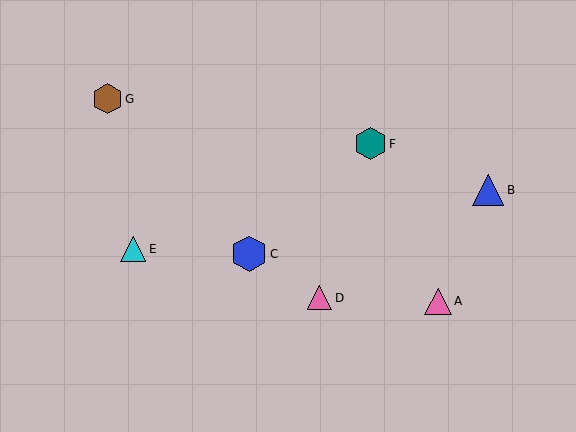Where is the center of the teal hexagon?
The center of the teal hexagon is at (371, 144).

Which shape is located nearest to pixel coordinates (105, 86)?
The brown hexagon (labeled G) at (107, 99) is nearest to that location.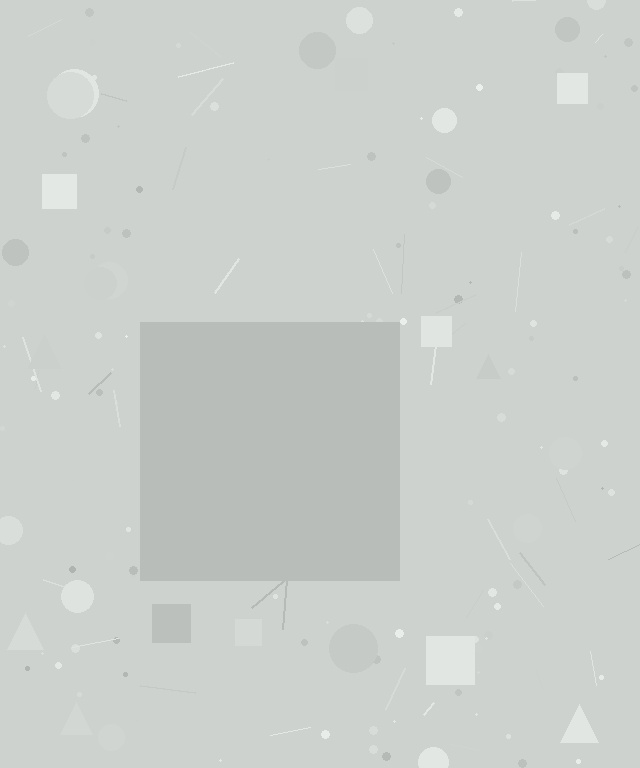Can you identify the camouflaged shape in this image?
The camouflaged shape is a square.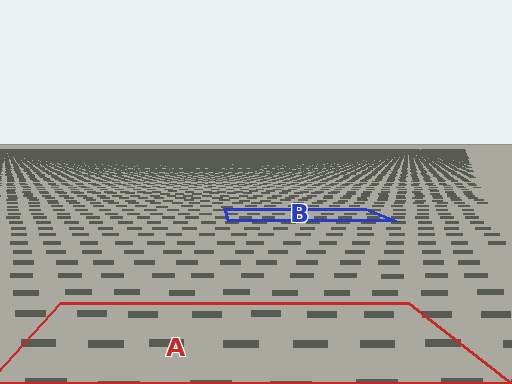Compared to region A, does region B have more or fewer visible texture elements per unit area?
Region B has more texture elements per unit area — they are packed more densely because it is farther away.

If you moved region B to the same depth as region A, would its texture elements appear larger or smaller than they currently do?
They would appear larger. At a closer depth, the same texture elements are projected at a bigger on-screen size.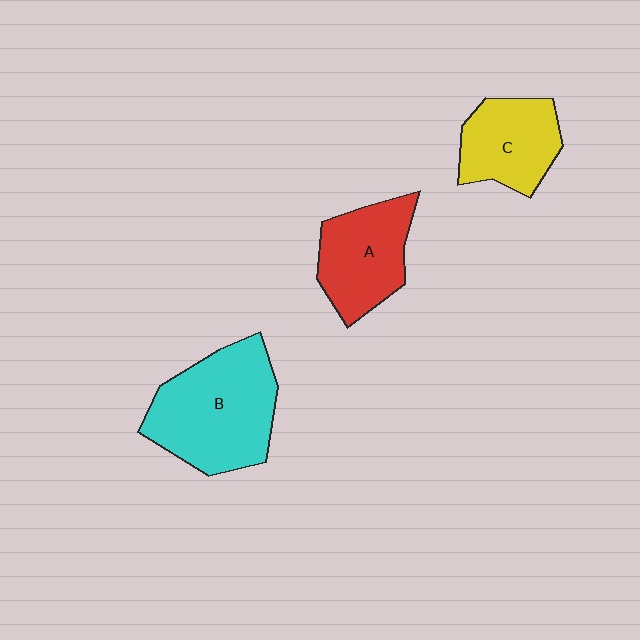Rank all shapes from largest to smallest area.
From largest to smallest: B (cyan), A (red), C (yellow).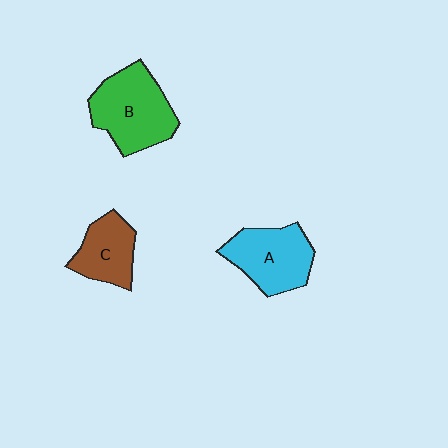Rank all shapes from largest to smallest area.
From largest to smallest: B (green), A (cyan), C (brown).